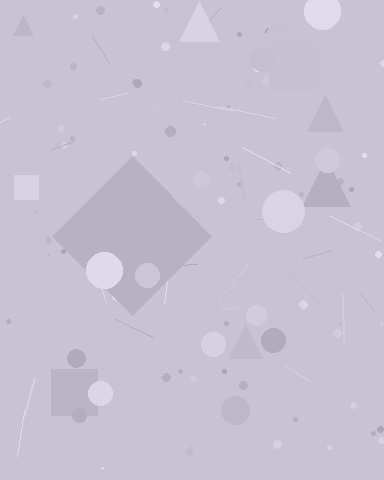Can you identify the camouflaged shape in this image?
The camouflaged shape is a diamond.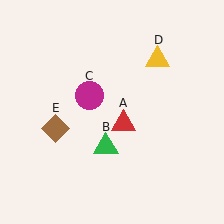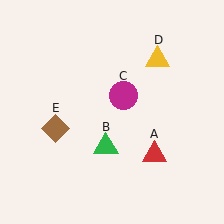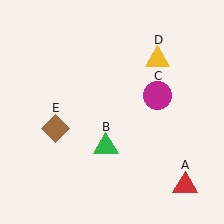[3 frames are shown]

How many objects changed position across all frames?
2 objects changed position: red triangle (object A), magenta circle (object C).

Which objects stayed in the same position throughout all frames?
Green triangle (object B) and yellow triangle (object D) and brown diamond (object E) remained stationary.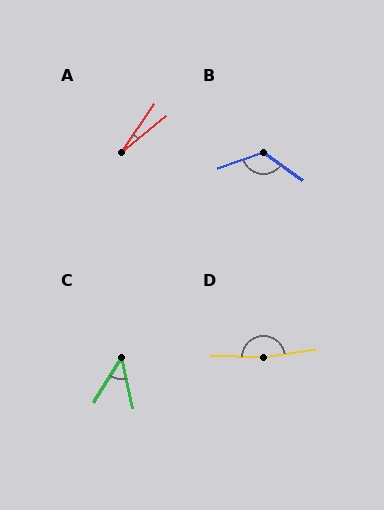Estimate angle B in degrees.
Approximately 125 degrees.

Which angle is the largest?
D, at approximately 169 degrees.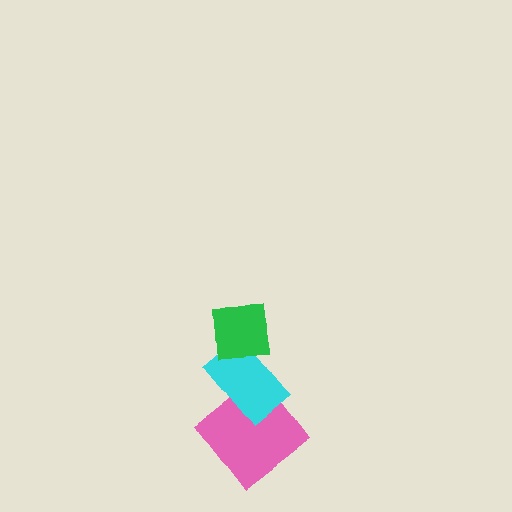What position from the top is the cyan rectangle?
The cyan rectangle is 2nd from the top.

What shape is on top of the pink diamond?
The cyan rectangle is on top of the pink diamond.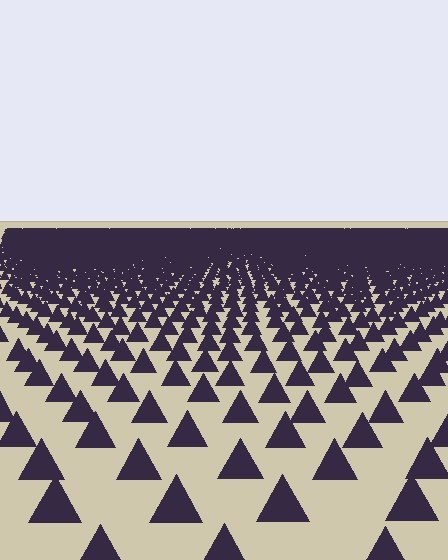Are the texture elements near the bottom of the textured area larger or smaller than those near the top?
Larger. Near the bottom, elements are closer to the viewer and appear at a bigger on-screen size.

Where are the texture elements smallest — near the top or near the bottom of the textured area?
Near the top.